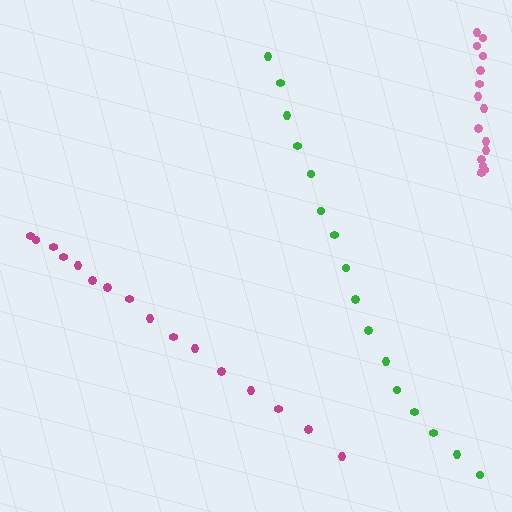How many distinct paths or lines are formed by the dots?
There are 3 distinct paths.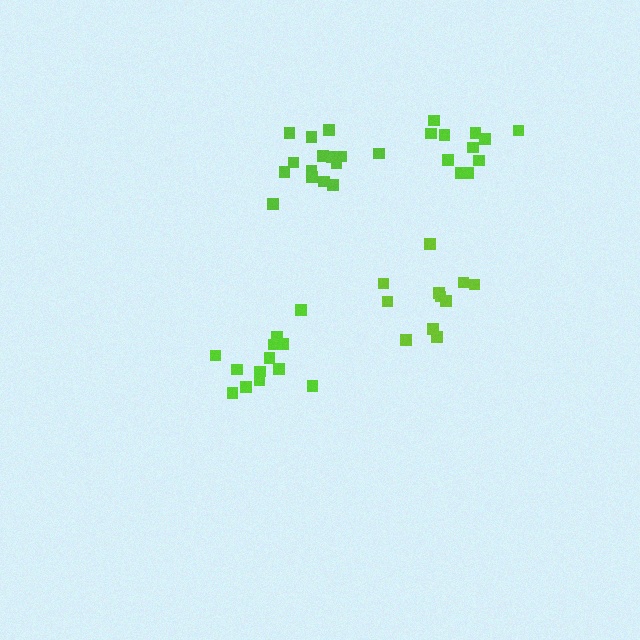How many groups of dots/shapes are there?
There are 4 groups.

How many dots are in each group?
Group 1: 11 dots, Group 2: 11 dots, Group 3: 15 dots, Group 4: 13 dots (50 total).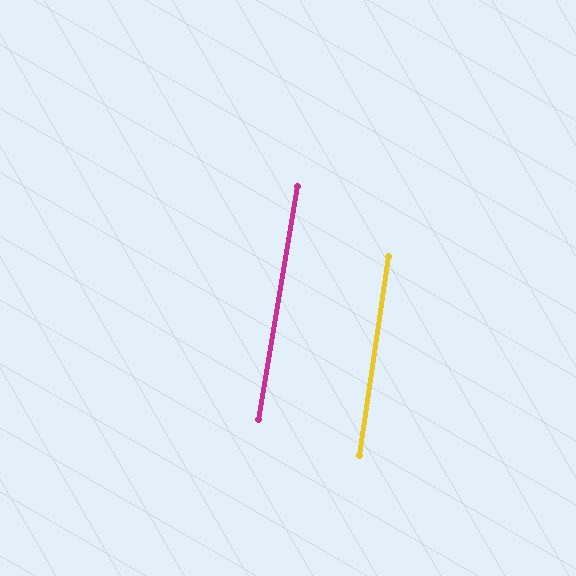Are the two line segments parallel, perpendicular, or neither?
Parallel — their directions differ by only 1.1°.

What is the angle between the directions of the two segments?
Approximately 1 degree.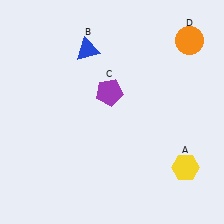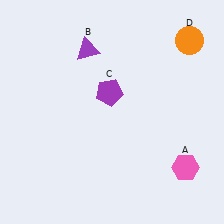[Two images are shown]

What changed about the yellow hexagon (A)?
In Image 1, A is yellow. In Image 2, it changed to pink.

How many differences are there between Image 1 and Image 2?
There are 2 differences between the two images.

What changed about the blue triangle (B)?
In Image 1, B is blue. In Image 2, it changed to purple.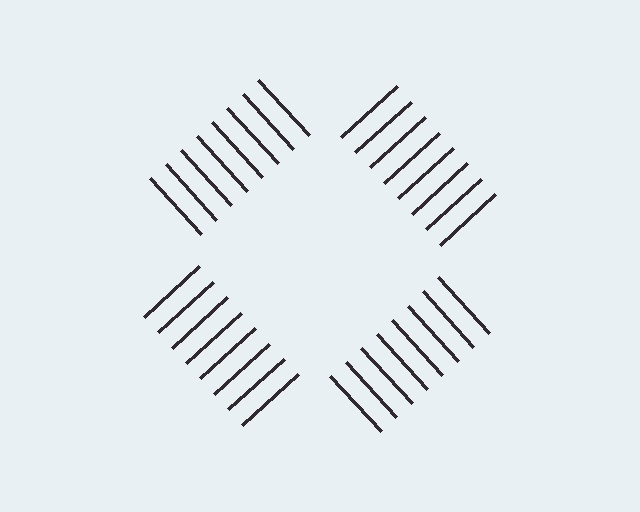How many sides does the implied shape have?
4 sides — the line-ends trace a square.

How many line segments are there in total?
32 — 8 along each of the 4 edges.